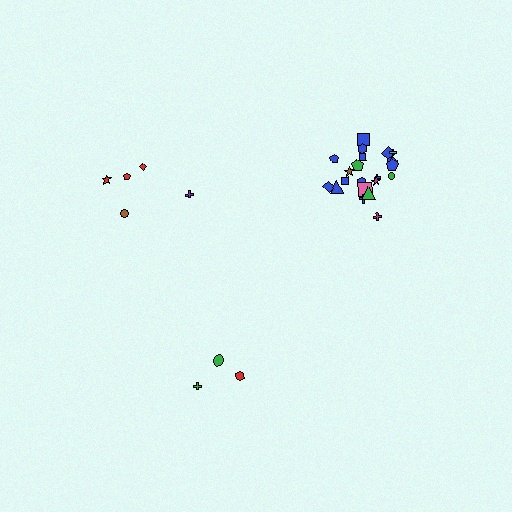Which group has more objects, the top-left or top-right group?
The top-right group.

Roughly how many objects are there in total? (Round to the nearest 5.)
Roughly 30 objects in total.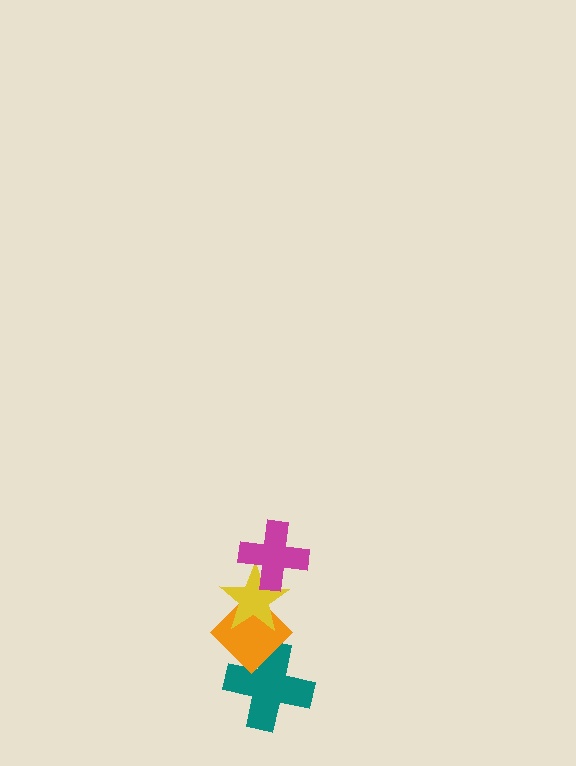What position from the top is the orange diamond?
The orange diamond is 3rd from the top.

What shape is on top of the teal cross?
The orange diamond is on top of the teal cross.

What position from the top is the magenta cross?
The magenta cross is 1st from the top.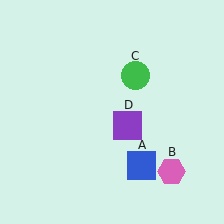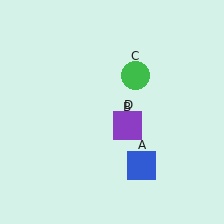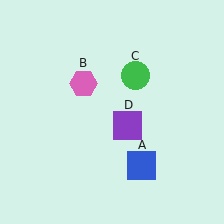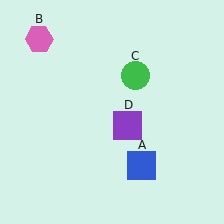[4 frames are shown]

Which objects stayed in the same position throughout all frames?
Blue square (object A) and green circle (object C) and purple square (object D) remained stationary.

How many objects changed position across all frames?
1 object changed position: pink hexagon (object B).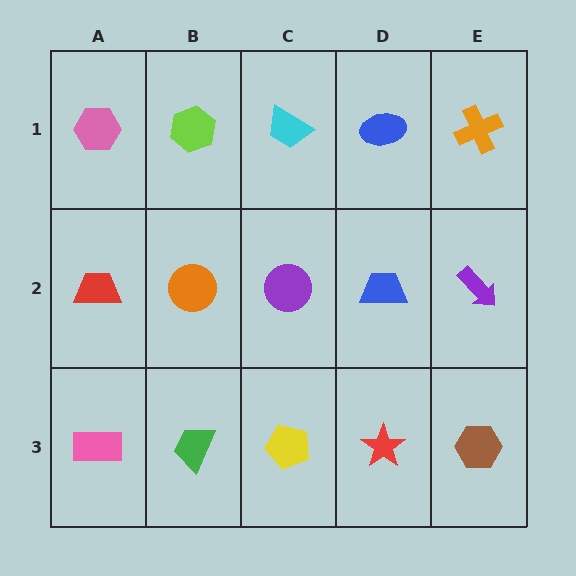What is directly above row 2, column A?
A pink hexagon.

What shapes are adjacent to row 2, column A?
A pink hexagon (row 1, column A), a pink rectangle (row 3, column A), an orange circle (row 2, column B).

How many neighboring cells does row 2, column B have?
4.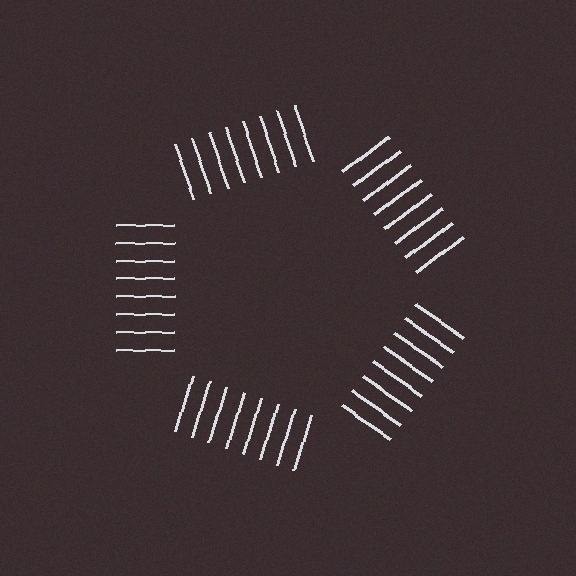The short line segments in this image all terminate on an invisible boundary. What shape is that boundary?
An illusory pentagon — the line segments terminate on its edges but no continuous stroke is drawn.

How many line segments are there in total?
40 — 8 along each of the 5 edges.